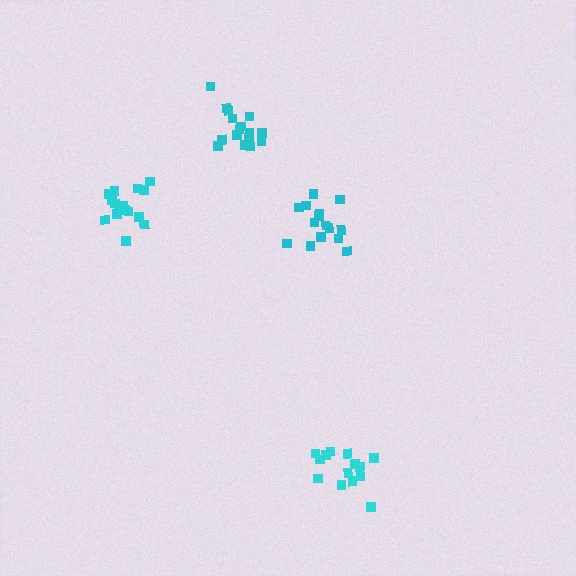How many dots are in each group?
Group 1: 16 dots, Group 2: 16 dots, Group 3: 14 dots, Group 4: 15 dots (61 total).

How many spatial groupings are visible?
There are 4 spatial groupings.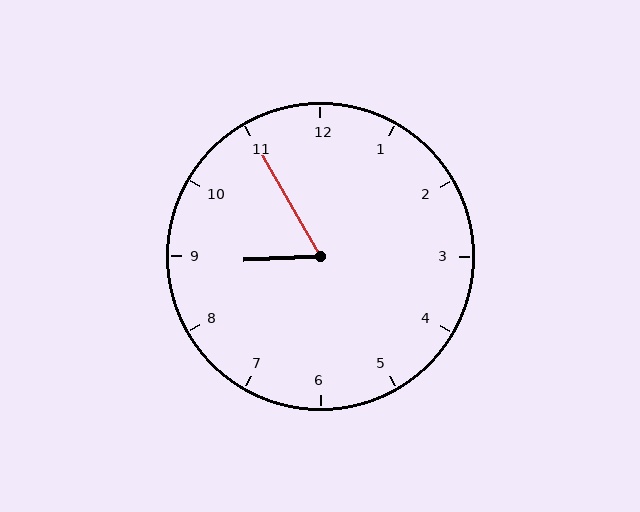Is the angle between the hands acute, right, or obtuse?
It is acute.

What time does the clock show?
8:55.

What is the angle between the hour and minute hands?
Approximately 62 degrees.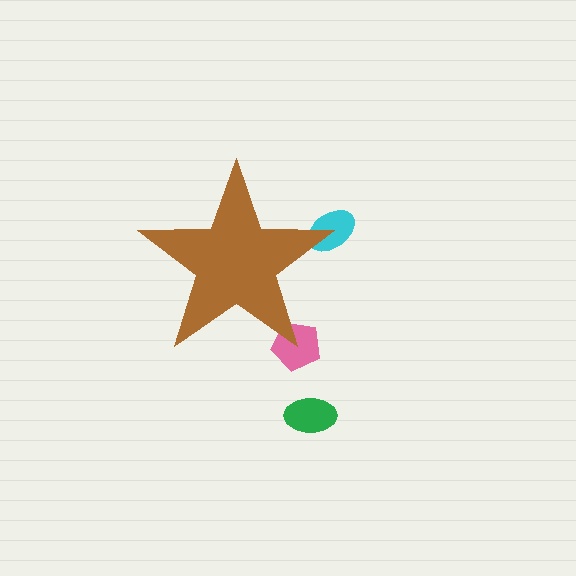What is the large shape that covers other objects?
A brown star.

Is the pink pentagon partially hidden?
Yes, the pink pentagon is partially hidden behind the brown star.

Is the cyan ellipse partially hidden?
Yes, the cyan ellipse is partially hidden behind the brown star.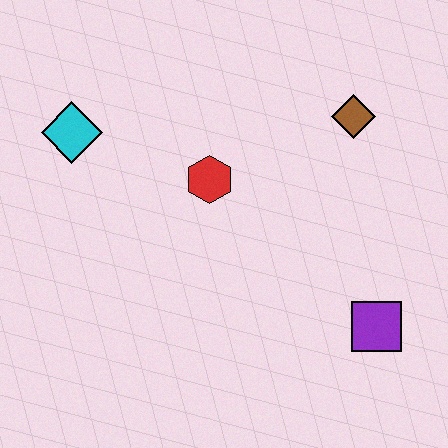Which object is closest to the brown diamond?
The red hexagon is closest to the brown diamond.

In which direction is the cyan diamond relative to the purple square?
The cyan diamond is to the left of the purple square.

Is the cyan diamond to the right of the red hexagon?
No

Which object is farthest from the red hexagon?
The purple square is farthest from the red hexagon.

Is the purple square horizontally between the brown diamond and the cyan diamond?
No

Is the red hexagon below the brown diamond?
Yes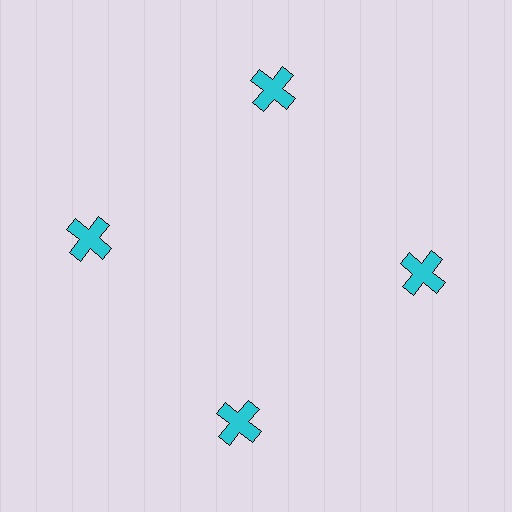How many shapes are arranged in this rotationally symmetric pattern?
There are 4 shapes, arranged in 4 groups of 1.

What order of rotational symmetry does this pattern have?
This pattern has 4-fold rotational symmetry.